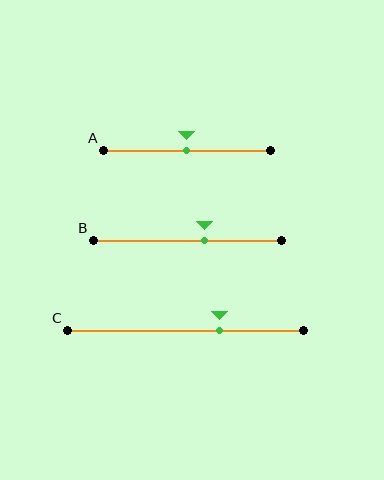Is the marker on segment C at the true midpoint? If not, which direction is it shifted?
No, the marker on segment C is shifted to the right by about 14% of the segment length.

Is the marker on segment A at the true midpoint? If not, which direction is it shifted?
Yes, the marker on segment A is at the true midpoint.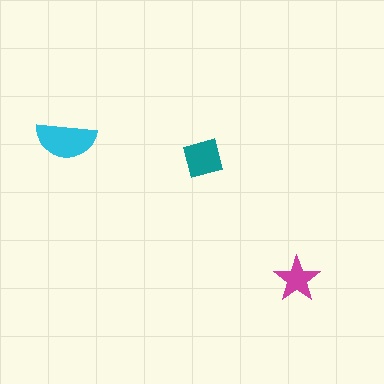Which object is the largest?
The cyan semicircle.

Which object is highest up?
The cyan semicircle is topmost.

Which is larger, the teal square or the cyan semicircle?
The cyan semicircle.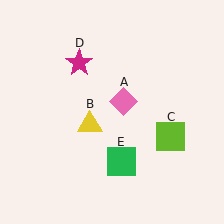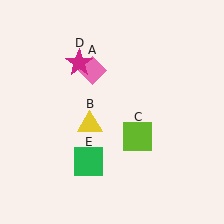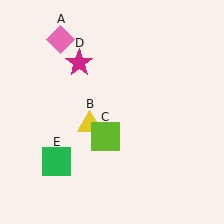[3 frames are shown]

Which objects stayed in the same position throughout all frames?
Yellow triangle (object B) and magenta star (object D) remained stationary.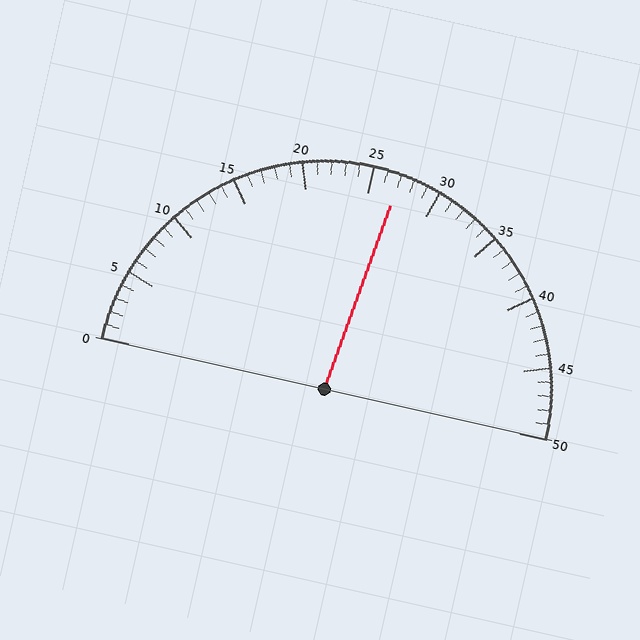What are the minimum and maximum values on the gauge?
The gauge ranges from 0 to 50.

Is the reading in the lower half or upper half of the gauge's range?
The reading is in the upper half of the range (0 to 50).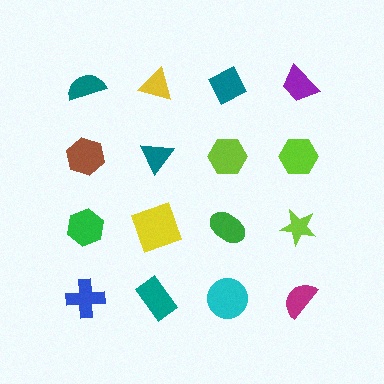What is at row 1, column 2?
A yellow triangle.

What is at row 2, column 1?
A brown hexagon.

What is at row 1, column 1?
A teal semicircle.